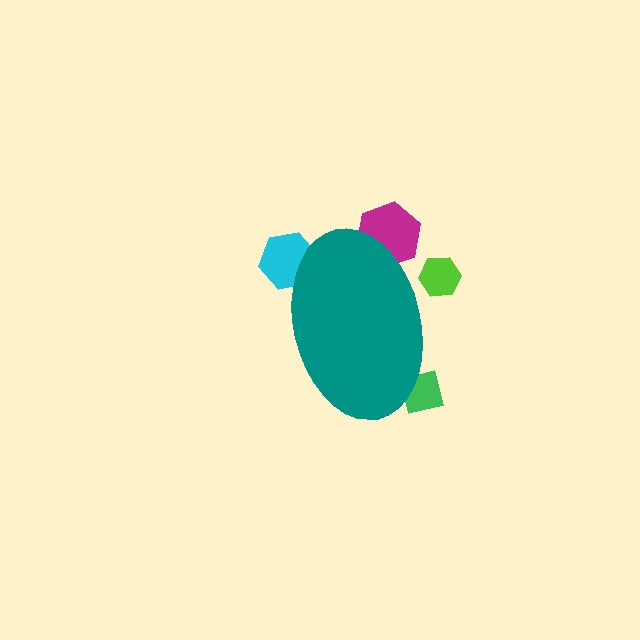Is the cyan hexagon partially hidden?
Yes, the cyan hexagon is partially hidden behind the teal ellipse.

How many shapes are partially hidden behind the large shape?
4 shapes are partially hidden.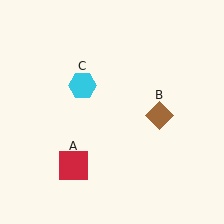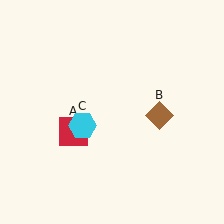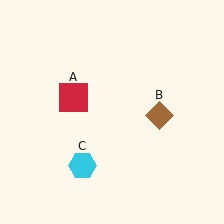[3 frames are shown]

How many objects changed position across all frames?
2 objects changed position: red square (object A), cyan hexagon (object C).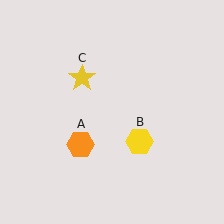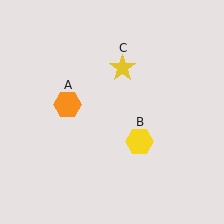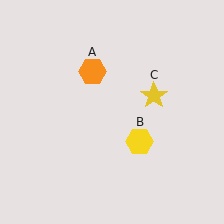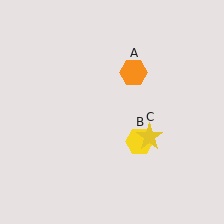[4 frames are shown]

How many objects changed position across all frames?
2 objects changed position: orange hexagon (object A), yellow star (object C).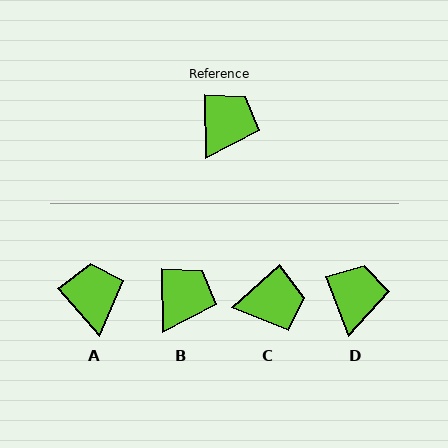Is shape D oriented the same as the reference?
No, it is off by about 20 degrees.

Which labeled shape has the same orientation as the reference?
B.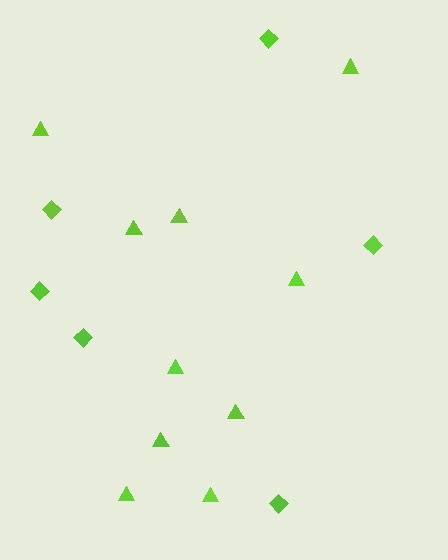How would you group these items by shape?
There are 2 groups: one group of triangles (10) and one group of diamonds (6).